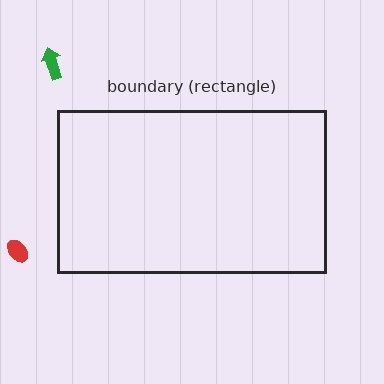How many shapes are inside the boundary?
0 inside, 2 outside.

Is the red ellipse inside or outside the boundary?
Outside.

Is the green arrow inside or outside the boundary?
Outside.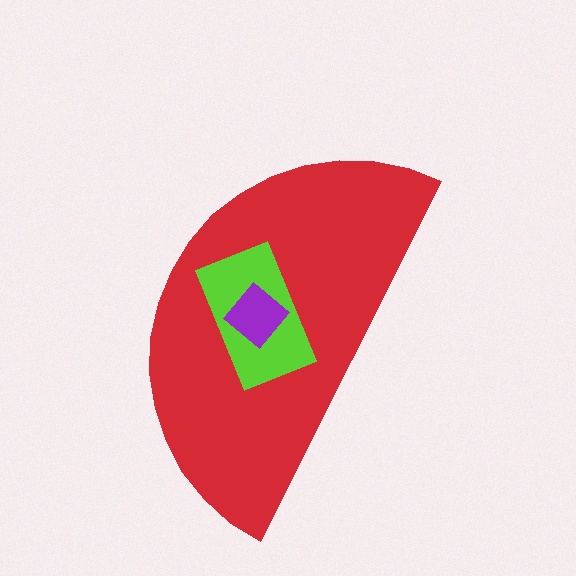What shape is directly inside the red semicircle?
The lime rectangle.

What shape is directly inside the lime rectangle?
The purple diamond.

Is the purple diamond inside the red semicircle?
Yes.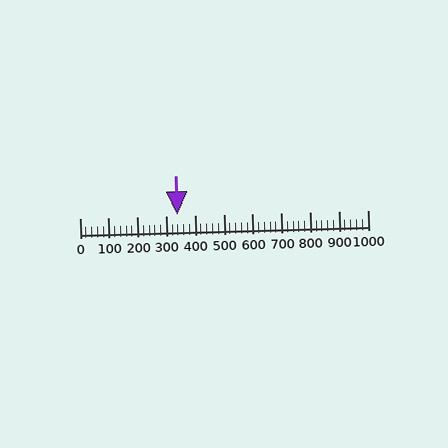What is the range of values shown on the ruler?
The ruler shows values from 0 to 1000.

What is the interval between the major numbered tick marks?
The major tick marks are spaced 100 units apart.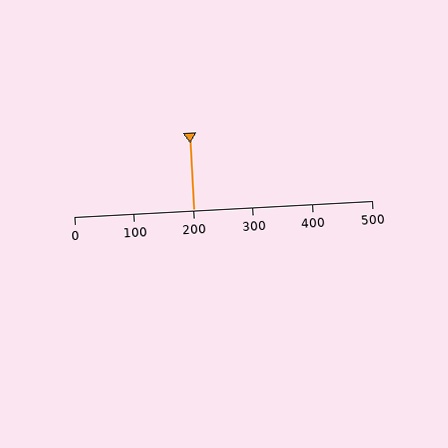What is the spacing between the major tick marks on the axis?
The major ticks are spaced 100 apart.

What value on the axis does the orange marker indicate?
The marker indicates approximately 200.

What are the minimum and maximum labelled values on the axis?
The axis runs from 0 to 500.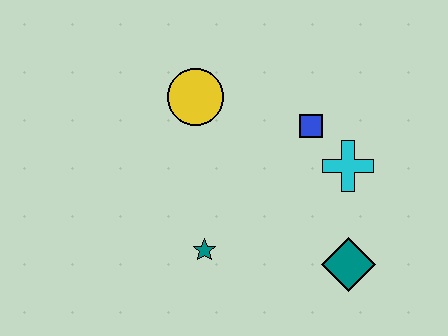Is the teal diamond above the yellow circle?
No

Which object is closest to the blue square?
The cyan cross is closest to the blue square.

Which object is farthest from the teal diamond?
The yellow circle is farthest from the teal diamond.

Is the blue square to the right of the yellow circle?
Yes